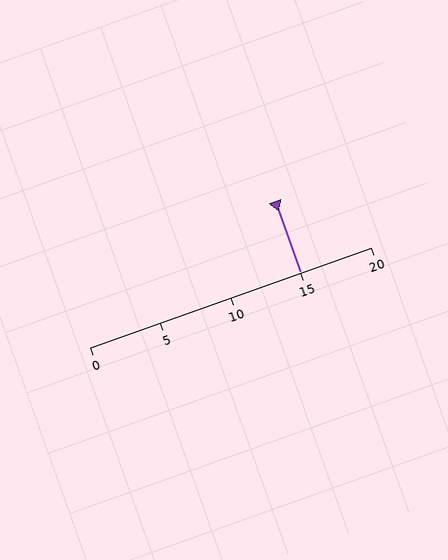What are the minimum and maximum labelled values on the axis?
The axis runs from 0 to 20.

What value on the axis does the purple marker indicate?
The marker indicates approximately 15.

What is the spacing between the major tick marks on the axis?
The major ticks are spaced 5 apart.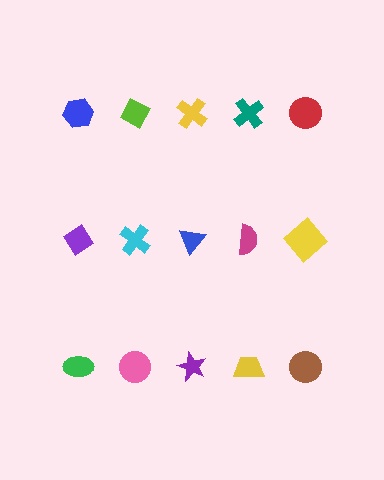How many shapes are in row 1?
5 shapes.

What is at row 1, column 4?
A teal cross.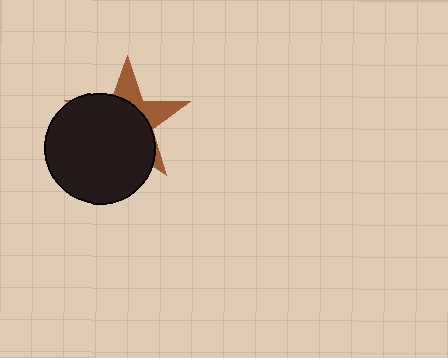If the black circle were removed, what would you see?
You would see the complete brown star.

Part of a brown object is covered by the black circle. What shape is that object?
It is a star.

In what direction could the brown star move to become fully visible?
The brown star could move toward the upper-right. That would shift it out from behind the black circle entirely.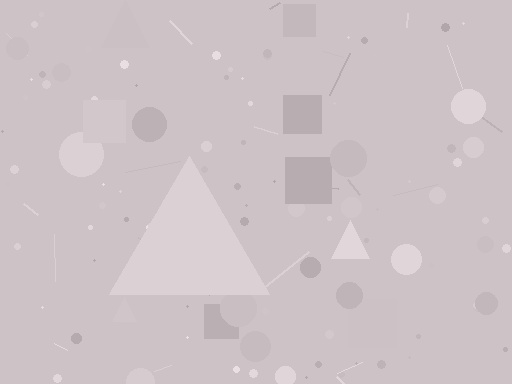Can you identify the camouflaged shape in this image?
The camouflaged shape is a triangle.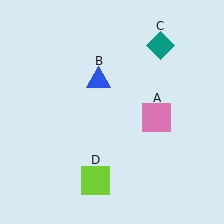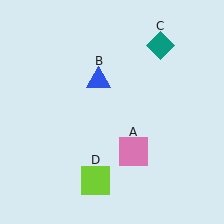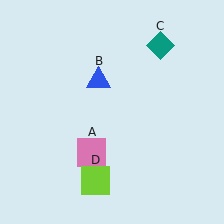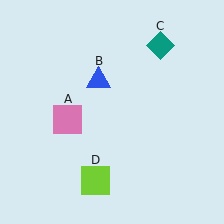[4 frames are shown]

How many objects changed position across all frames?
1 object changed position: pink square (object A).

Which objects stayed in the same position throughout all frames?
Blue triangle (object B) and teal diamond (object C) and lime square (object D) remained stationary.